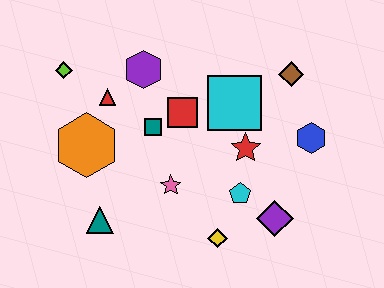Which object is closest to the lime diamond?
The red triangle is closest to the lime diamond.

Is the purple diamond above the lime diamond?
No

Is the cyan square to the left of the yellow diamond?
No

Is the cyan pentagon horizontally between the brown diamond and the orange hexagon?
Yes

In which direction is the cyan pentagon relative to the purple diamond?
The cyan pentagon is to the left of the purple diamond.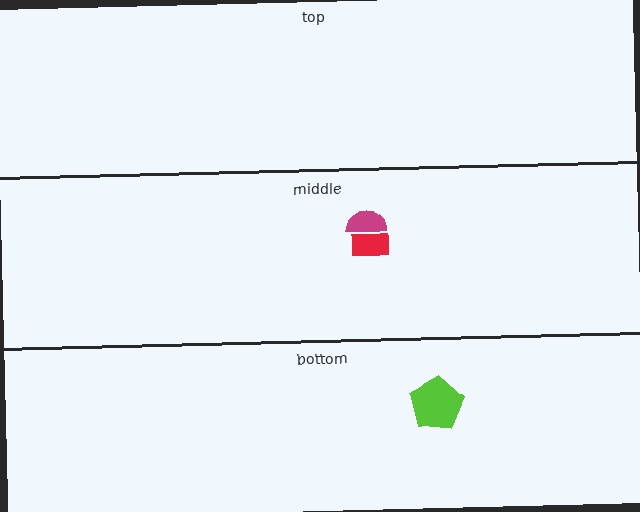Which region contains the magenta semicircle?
The middle region.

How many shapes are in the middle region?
2.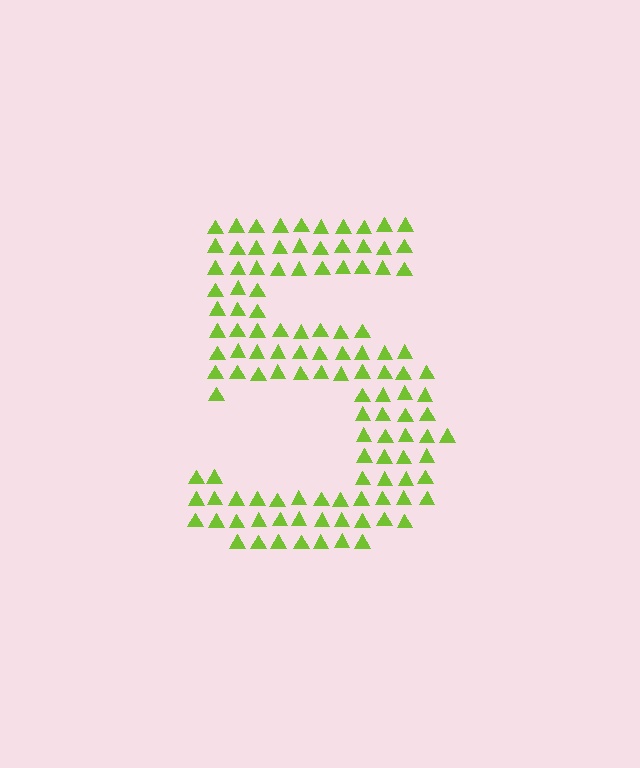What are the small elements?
The small elements are triangles.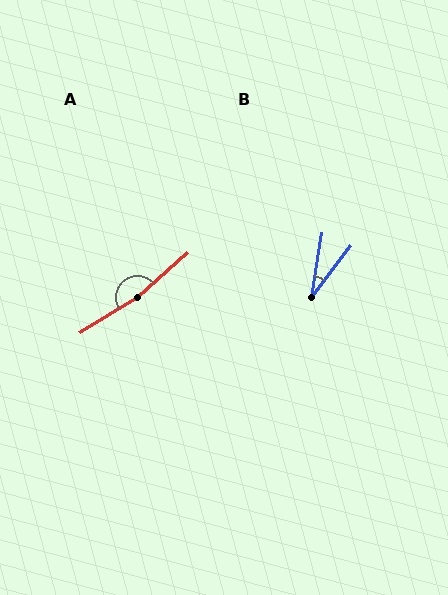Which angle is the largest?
A, at approximately 169 degrees.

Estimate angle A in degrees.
Approximately 169 degrees.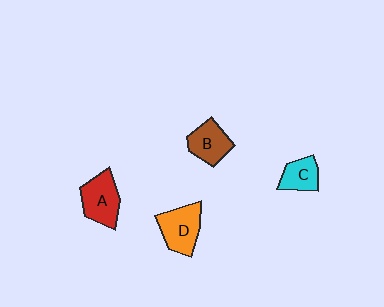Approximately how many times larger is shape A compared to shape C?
Approximately 1.5 times.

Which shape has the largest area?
Shape D (orange).